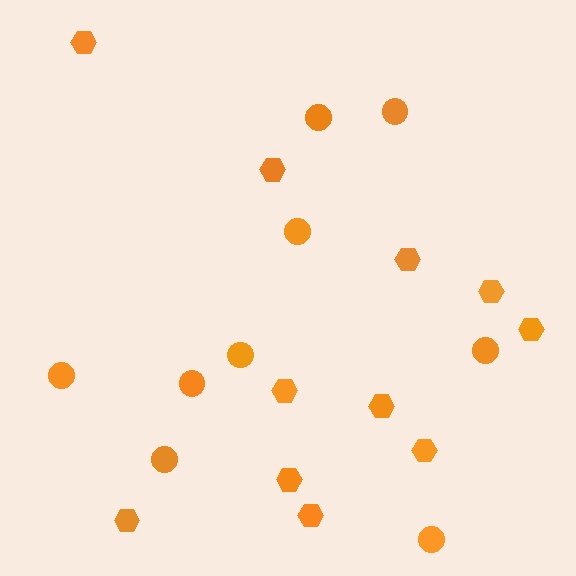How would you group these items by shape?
There are 2 groups: one group of hexagons (11) and one group of circles (9).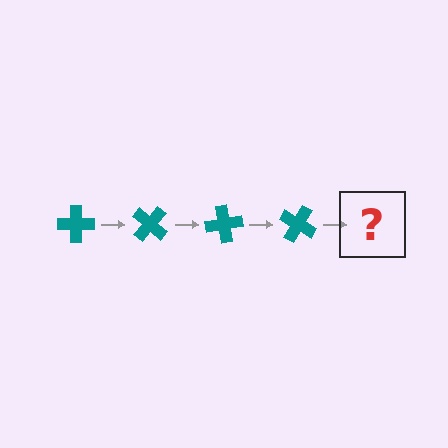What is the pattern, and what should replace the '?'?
The pattern is that the cross rotates 40 degrees each step. The '?' should be a teal cross rotated 160 degrees.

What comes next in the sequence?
The next element should be a teal cross rotated 160 degrees.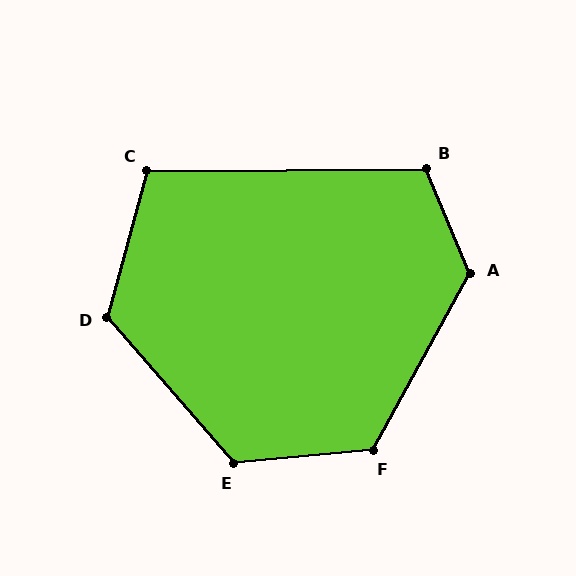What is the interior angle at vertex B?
Approximately 112 degrees (obtuse).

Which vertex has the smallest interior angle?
C, at approximately 106 degrees.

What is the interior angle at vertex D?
Approximately 124 degrees (obtuse).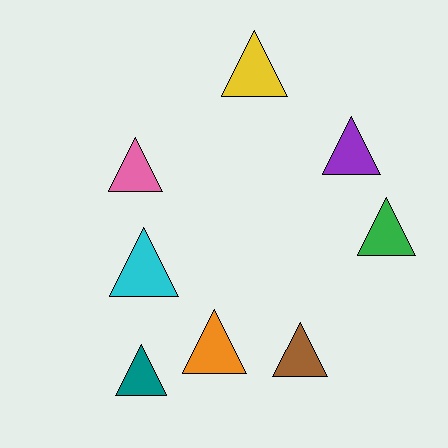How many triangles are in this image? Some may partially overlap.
There are 8 triangles.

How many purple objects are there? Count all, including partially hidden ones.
There is 1 purple object.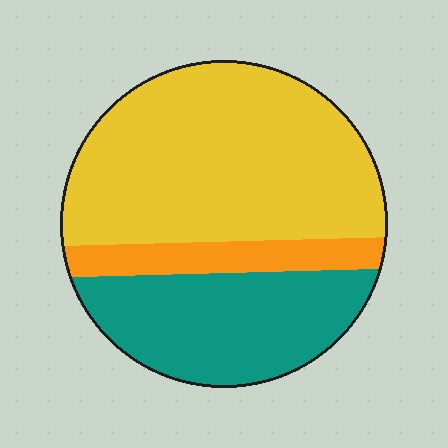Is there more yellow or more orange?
Yellow.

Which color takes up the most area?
Yellow, at roughly 55%.